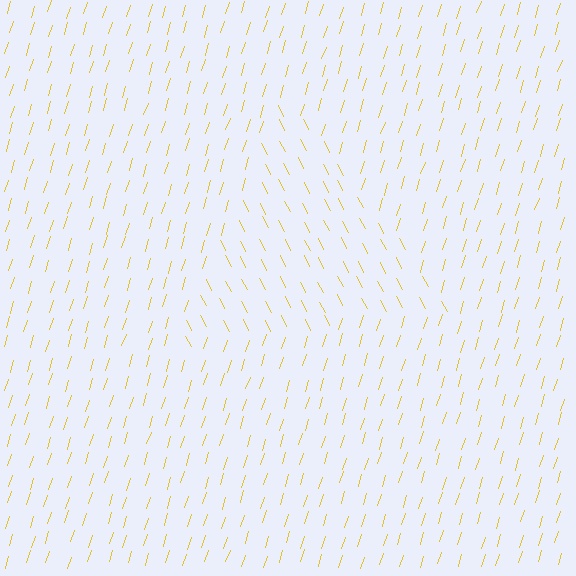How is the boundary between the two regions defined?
The boundary is defined purely by a change in line orientation (approximately 45 degrees difference). All lines are the same color and thickness.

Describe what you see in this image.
The image is filled with small yellow line segments. A triangle region in the image has lines oriented differently from the surrounding lines, creating a visible texture boundary.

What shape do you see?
I see a triangle.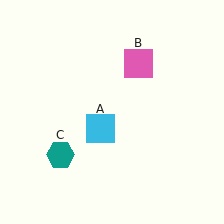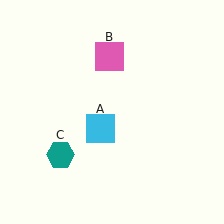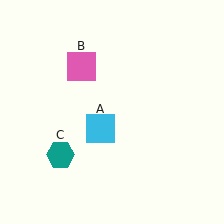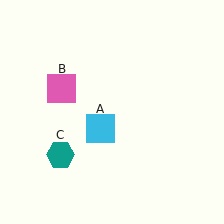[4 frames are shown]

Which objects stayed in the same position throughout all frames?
Cyan square (object A) and teal hexagon (object C) remained stationary.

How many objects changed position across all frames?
1 object changed position: pink square (object B).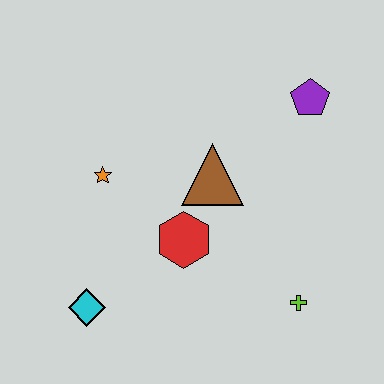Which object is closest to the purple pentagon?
The brown triangle is closest to the purple pentagon.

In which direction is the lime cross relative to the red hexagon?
The lime cross is to the right of the red hexagon.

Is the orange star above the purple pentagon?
No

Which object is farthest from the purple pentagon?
The cyan diamond is farthest from the purple pentagon.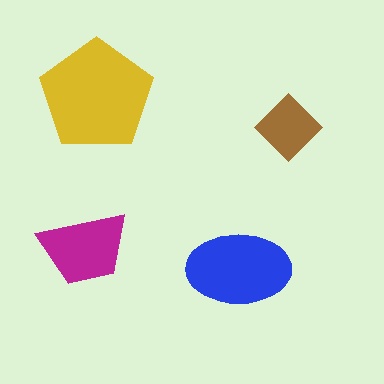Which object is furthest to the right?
The brown diamond is rightmost.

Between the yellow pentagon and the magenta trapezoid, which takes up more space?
The yellow pentagon.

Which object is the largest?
The yellow pentagon.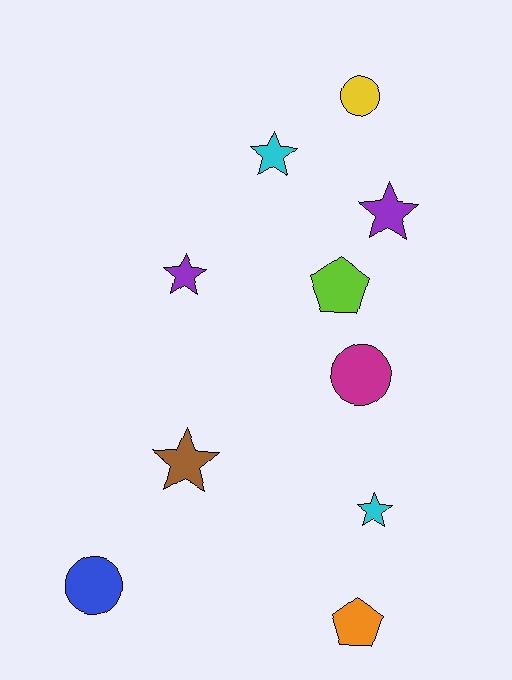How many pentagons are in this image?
There are 2 pentagons.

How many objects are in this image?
There are 10 objects.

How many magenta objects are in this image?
There is 1 magenta object.